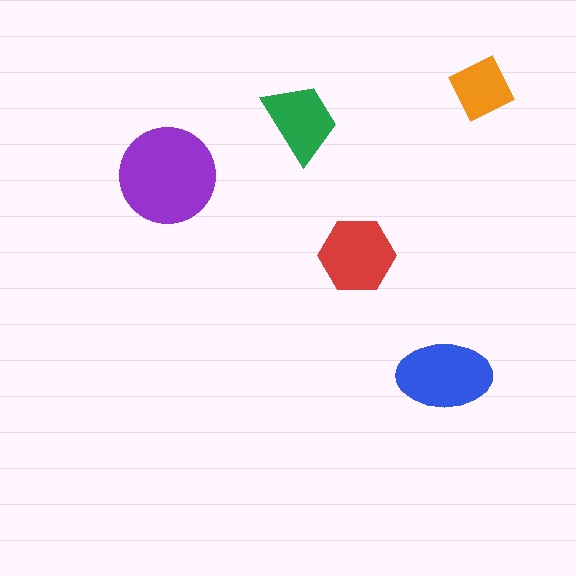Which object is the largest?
The purple circle.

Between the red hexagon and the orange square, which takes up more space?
The red hexagon.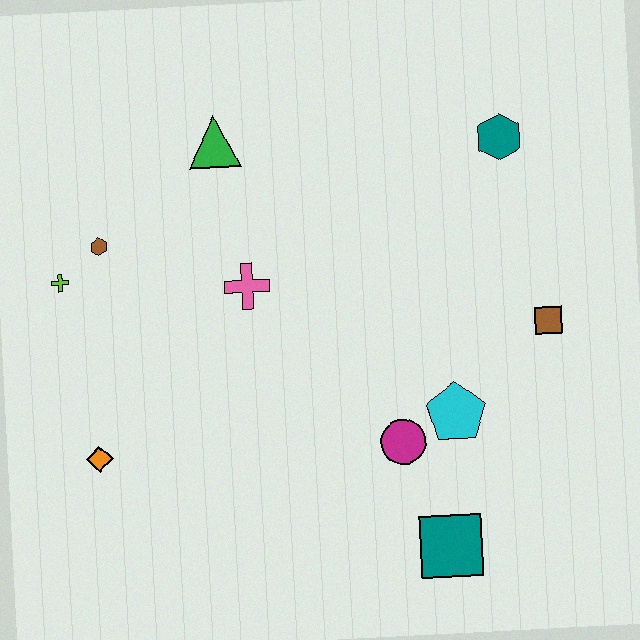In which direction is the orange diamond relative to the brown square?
The orange diamond is to the left of the brown square.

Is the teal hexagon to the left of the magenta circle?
No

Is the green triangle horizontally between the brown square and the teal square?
No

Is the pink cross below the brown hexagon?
Yes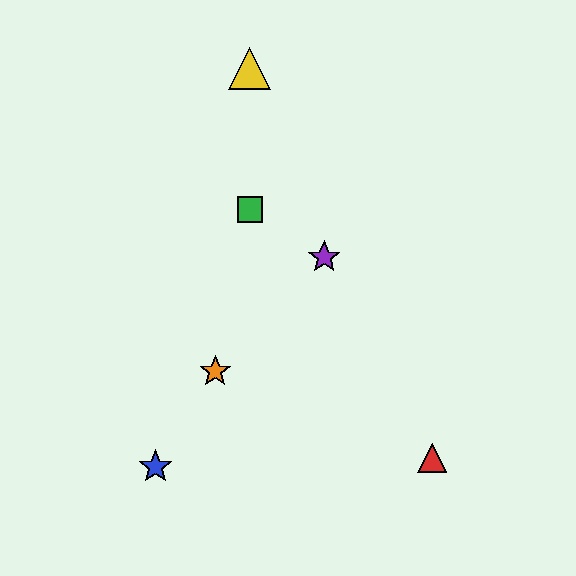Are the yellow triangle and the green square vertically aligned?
Yes, both are at x≈250.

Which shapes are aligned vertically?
The green square, the yellow triangle are aligned vertically.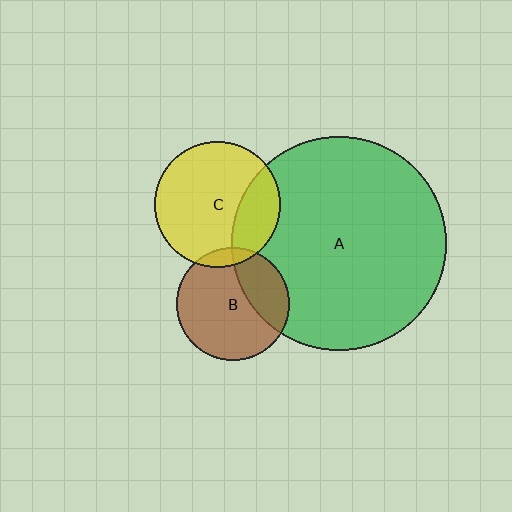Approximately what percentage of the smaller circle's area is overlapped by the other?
Approximately 30%.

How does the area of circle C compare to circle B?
Approximately 1.2 times.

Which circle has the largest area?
Circle A (green).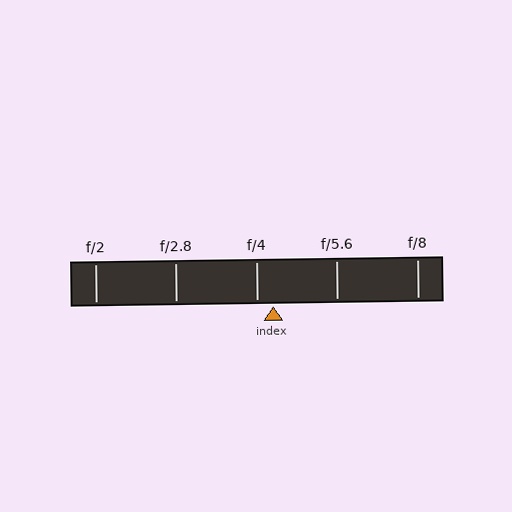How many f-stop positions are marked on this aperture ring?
There are 5 f-stop positions marked.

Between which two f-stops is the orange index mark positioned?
The index mark is between f/4 and f/5.6.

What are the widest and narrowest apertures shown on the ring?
The widest aperture shown is f/2 and the narrowest is f/8.